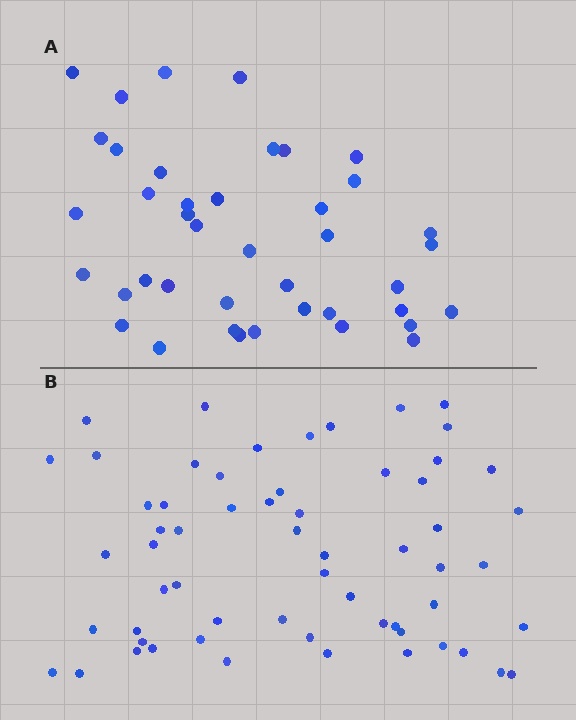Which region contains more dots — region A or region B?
Region B (the bottom region) has more dots.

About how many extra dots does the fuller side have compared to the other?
Region B has approximately 20 more dots than region A.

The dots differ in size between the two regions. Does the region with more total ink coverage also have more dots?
No. Region A has more total ink coverage because its dots are larger, but region B actually contains more individual dots. Total area can be misleading — the number of items is what matters here.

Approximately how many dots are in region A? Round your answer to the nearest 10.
About 40 dots. (The exact count is 41, which rounds to 40.)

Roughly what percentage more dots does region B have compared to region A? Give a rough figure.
About 45% more.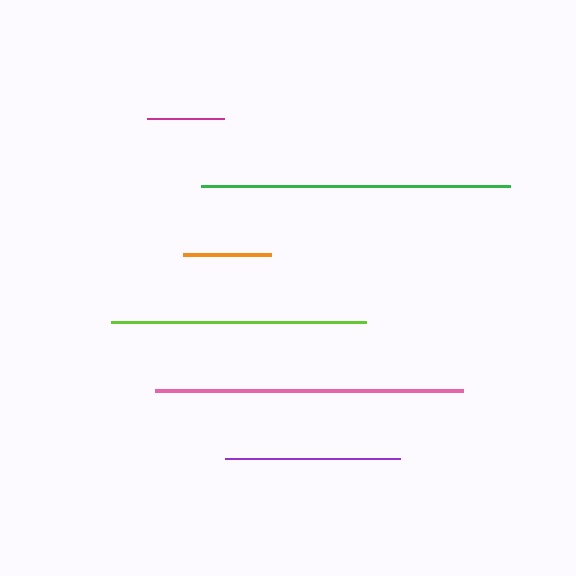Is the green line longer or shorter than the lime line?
The green line is longer than the lime line.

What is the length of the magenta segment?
The magenta segment is approximately 77 pixels long.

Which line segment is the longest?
The green line is the longest at approximately 309 pixels.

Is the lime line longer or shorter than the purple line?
The lime line is longer than the purple line.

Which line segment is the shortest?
The magenta line is the shortest at approximately 77 pixels.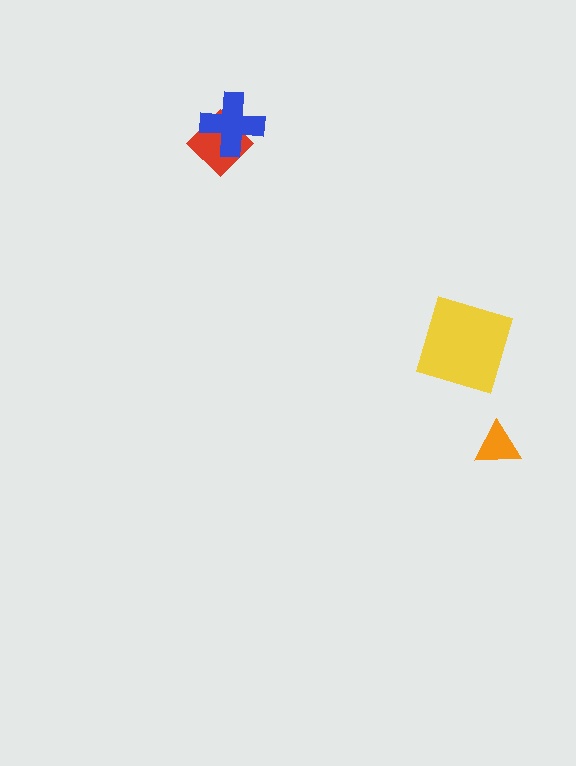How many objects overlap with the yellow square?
0 objects overlap with the yellow square.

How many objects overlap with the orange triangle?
0 objects overlap with the orange triangle.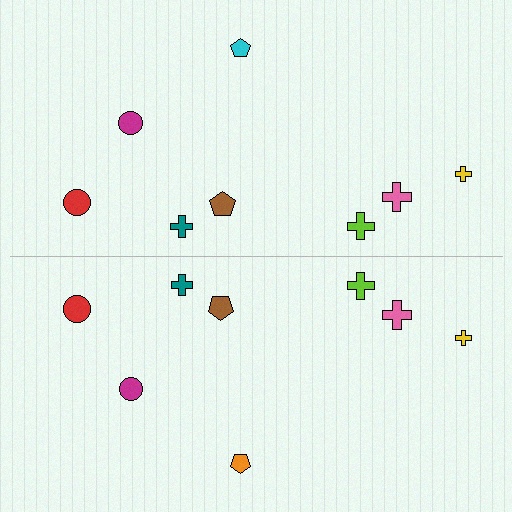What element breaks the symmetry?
The orange pentagon on the bottom side breaks the symmetry — its mirror counterpart is cyan.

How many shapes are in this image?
There are 16 shapes in this image.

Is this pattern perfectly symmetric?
No, the pattern is not perfectly symmetric. The orange pentagon on the bottom side breaks the symmetry — its mirror counterpart is cyan.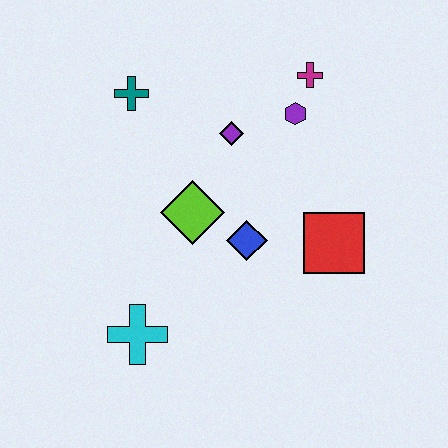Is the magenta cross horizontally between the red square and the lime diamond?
Yes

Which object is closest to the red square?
The blue diamond is closest to the red square.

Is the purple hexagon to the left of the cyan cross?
No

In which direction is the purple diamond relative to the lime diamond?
The purple diamond is above the lime diamond.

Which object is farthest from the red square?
The teal cross is farthest from the red square.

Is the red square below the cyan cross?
No